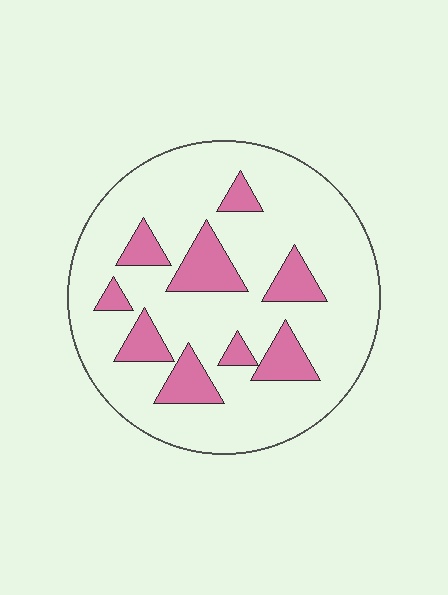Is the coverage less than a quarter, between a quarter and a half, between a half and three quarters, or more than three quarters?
Less than a quarter.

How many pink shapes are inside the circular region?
9.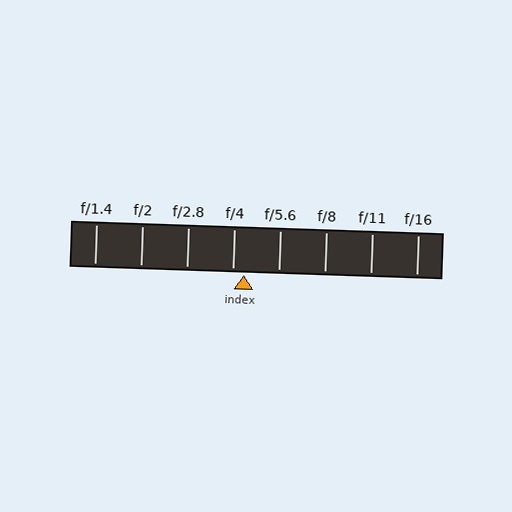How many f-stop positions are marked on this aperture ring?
There are 8 f-stop positions marked.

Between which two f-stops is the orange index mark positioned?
The index mark is between f/4 and f/5.6.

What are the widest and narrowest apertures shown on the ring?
The widest aperture shown is f/1.4 and the narrowest is f/16.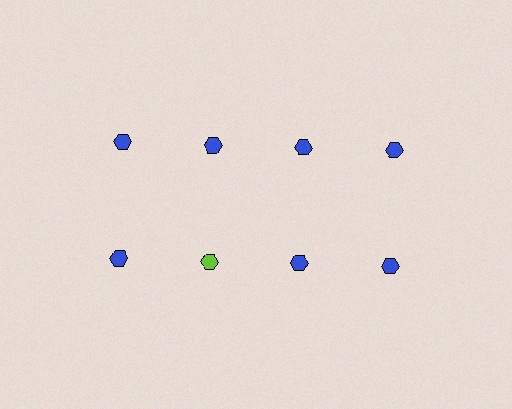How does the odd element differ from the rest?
It has a different color: lime instead of blue.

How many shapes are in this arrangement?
There are 8 shapes arranged in a grid pattern.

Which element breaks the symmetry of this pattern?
The lime hexagon in the second row, second from left column breaks the symmetry. All other shapes are blue hexagons.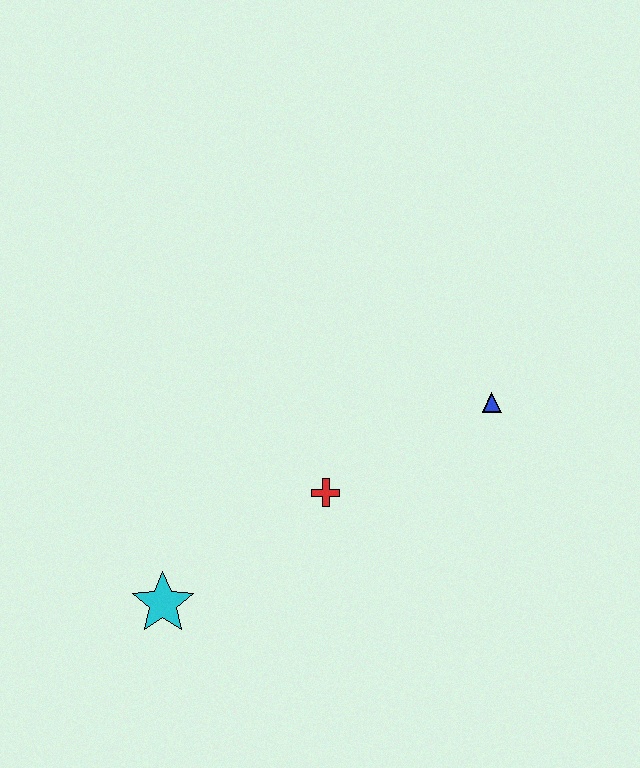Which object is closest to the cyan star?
The red cross is closest to the cyan star.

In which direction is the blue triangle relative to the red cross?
The blue triangle is to the right of the red cross.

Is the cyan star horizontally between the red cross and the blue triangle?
No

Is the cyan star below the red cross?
Yes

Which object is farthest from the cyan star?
The blue triangle is farthest from the cyan star.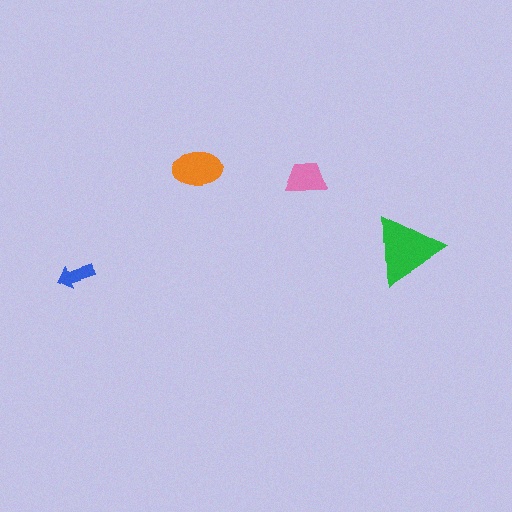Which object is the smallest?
The blue arrow.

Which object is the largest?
The green triangle.